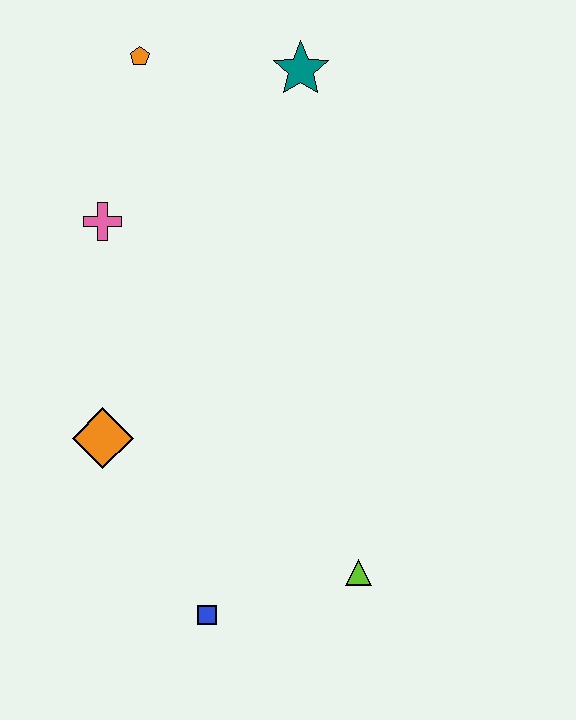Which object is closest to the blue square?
The lime triangle is closest to the blue square.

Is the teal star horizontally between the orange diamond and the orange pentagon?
No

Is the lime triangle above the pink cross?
No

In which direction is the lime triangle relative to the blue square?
The lime triangle is to the right of the blue square.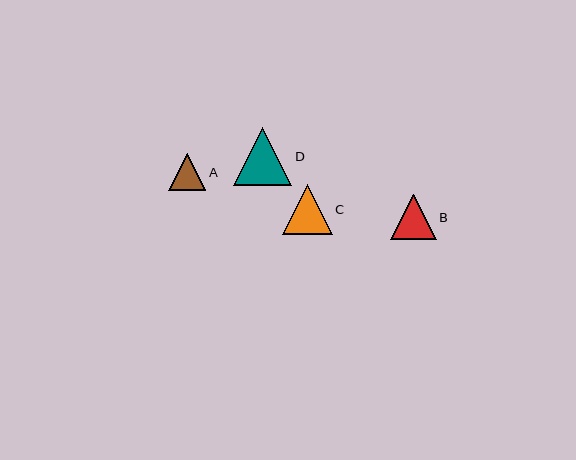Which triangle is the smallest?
Triangle A is the smallest with a size of approximately 37 pixels.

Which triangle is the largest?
Triangle D is the largest with a size of approximately 58 pixels.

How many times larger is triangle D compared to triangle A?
Triangle D is approximately 1.6 times the size of triangle A.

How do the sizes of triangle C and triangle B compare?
Triangle C and triangle B are approximately the same size.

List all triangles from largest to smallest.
From largest to smallest: D, C, B, A.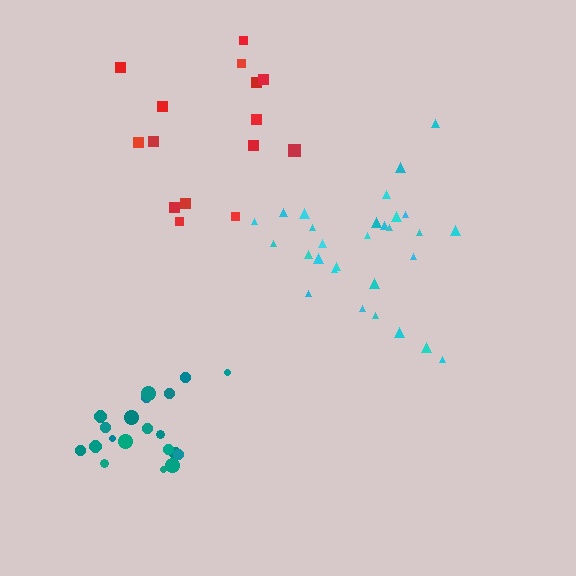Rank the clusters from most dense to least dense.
teal, cyan, red.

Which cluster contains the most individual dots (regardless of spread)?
Cyan (29).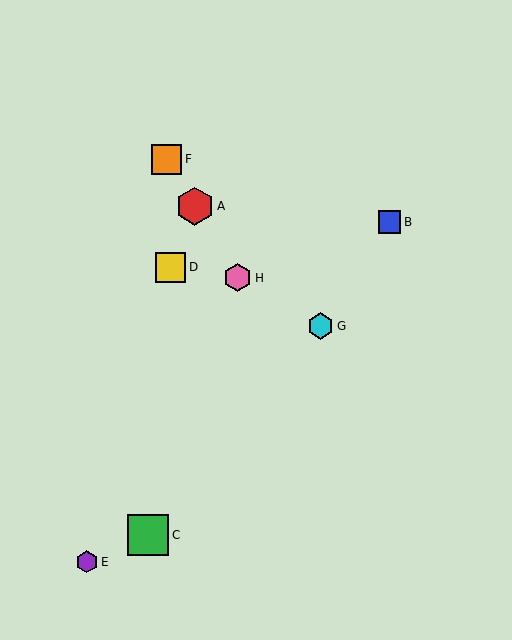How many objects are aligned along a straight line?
3 objects (A, F, H) are aligned along a straight line.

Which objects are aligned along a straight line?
Objects A, F, H are aligned along a straight line.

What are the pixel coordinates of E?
Object E is at (87, 562).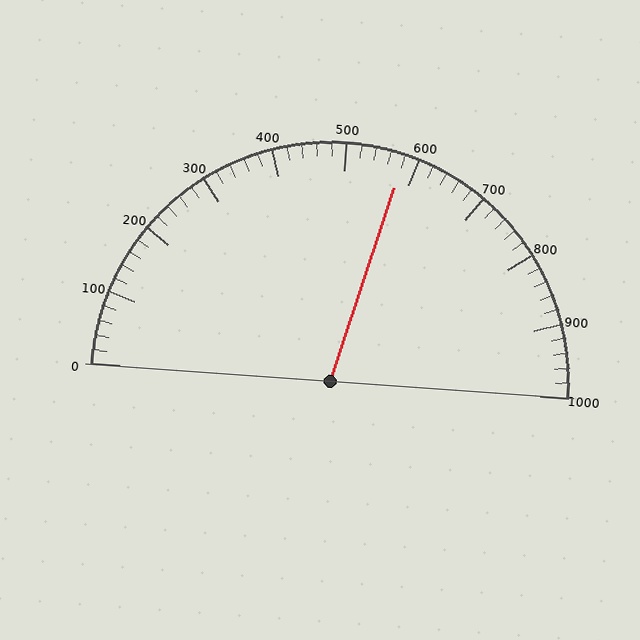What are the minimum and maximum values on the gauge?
The gauge ranges from 0 to 1000.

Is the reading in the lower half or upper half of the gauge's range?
The reading is in the upper half of the range (0 to 1000).